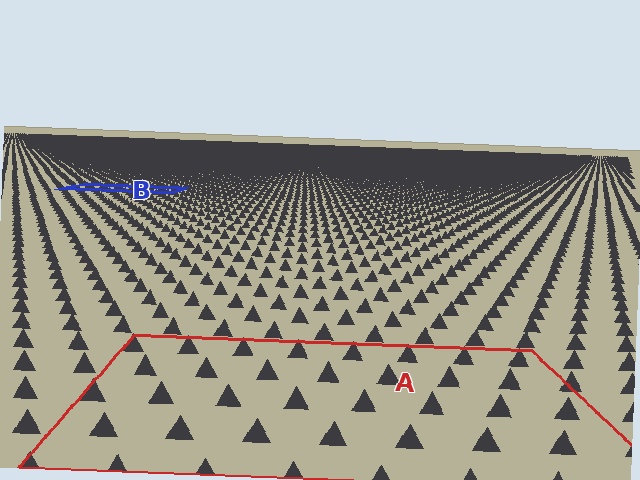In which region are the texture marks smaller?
The texture marks are smaller in region B, because it is farther away.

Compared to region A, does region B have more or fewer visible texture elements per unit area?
Region B has more texture elements per unit area — they are packed more densely because it is farther away.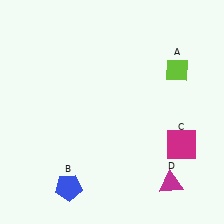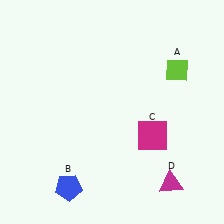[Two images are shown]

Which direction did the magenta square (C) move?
The magenta square (C) moved left.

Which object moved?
The magenta square (C) moved left.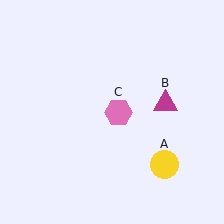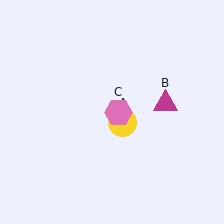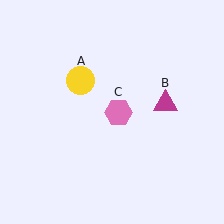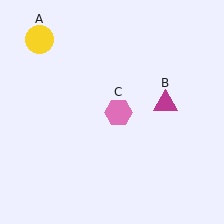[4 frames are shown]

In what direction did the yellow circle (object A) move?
The yellow circle (object A) moved up and to the left.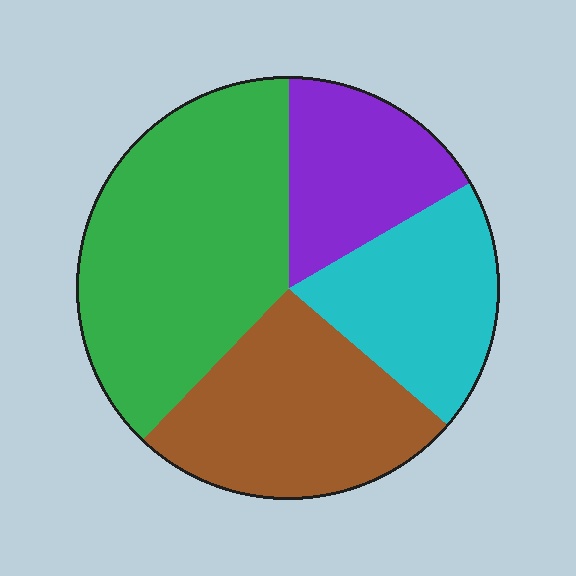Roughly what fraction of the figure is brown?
Brown takes up about one quarter (1/4) of the figure.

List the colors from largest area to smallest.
From largest to smallest: green, brown, cyan, purple.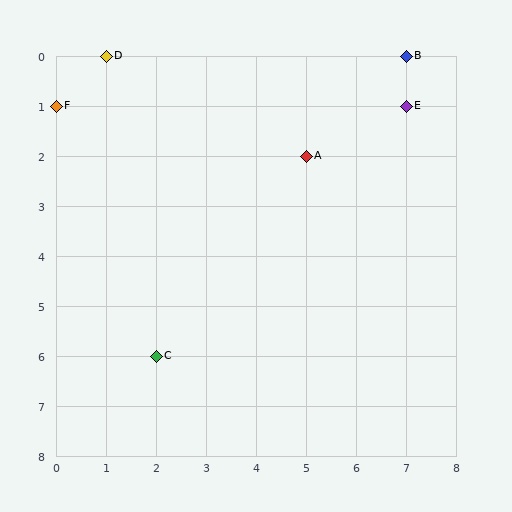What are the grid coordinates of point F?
Point F is at grid coordinates (0, 1).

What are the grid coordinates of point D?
Point D is at grid coordinates (1, 0).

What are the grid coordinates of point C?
Point C is at grid coordinates (2, 6).